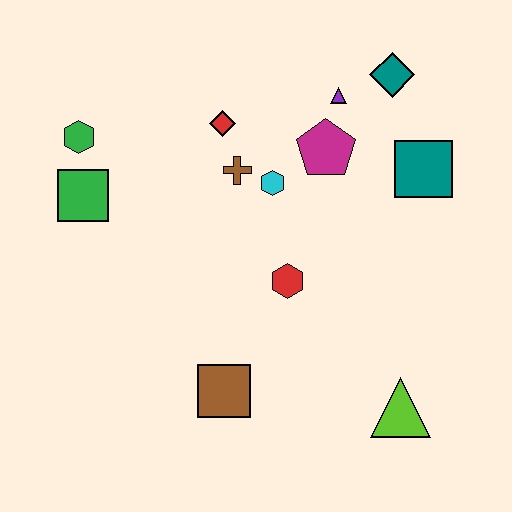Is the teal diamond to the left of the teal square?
Yes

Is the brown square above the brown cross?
No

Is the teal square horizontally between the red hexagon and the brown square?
No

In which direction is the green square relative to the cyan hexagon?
The green square is to the left of the cyan hexagon.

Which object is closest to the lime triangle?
The red hexagon is closest to the lime triangle.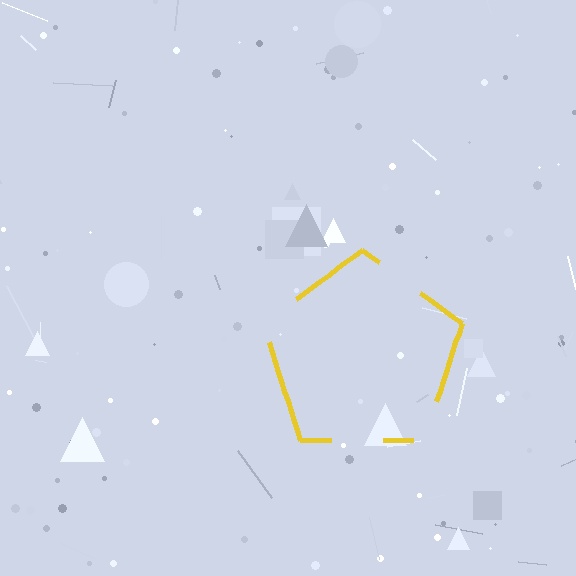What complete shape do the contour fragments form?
The contour fragments form a pentagon.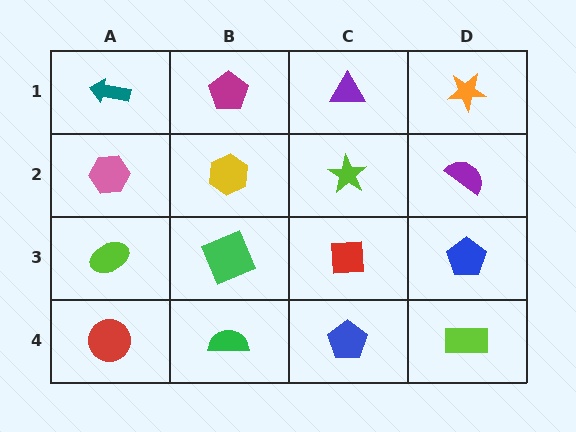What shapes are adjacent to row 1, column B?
A yellow hexagon (row 2, column B), a teal arrow (row 1, column A), a purple triangle (row 1, column C).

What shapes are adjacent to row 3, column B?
A yellow hexagon (row 2, column B), a green semicircle (row 4, column B), a lime ellipse (row 3, column A), a red square (row 3, column C).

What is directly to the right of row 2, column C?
A purple semicircle.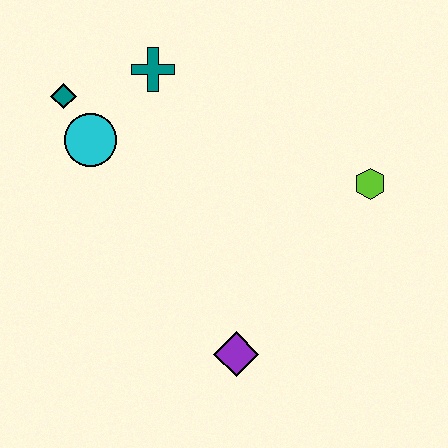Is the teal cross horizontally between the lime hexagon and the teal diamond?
Yes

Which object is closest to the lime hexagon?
The purple diamond is closest to the lime hexagon.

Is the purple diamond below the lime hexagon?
Yes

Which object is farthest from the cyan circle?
The lime hexagon is farthest from the cyan circle.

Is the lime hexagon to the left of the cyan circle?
No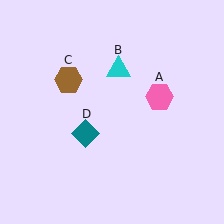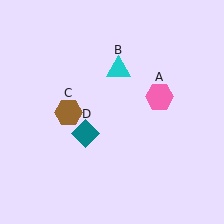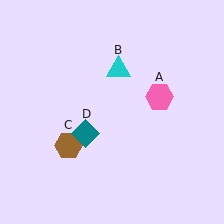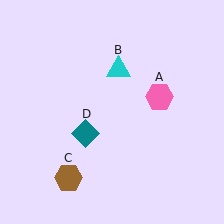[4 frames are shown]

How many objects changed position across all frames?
1 object changed position: brown hexagon (object C).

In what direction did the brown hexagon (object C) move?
The brown hexagon (object C) moved down.